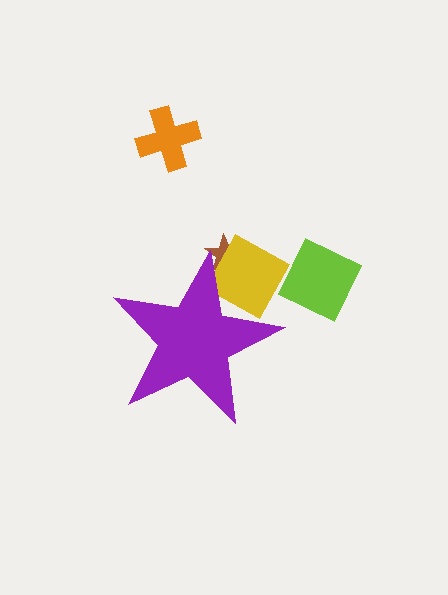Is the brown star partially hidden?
Yes, the brown star is partially hidden behind the purple star.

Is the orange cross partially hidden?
No, the orange cross is fully visible.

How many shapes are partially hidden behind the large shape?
2 shapes are partially hidden.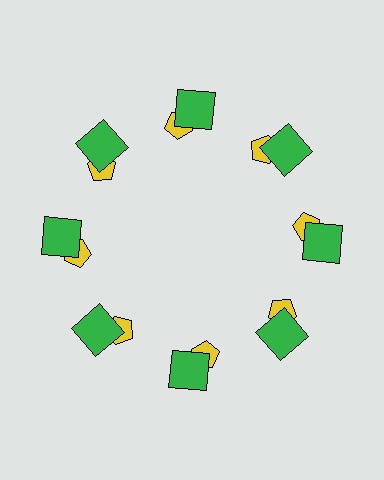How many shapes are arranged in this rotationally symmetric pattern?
There are 16 shapes, arranged in 8 groups of 2.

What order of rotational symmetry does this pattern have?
This pattern has 8-fold rotational symmetry.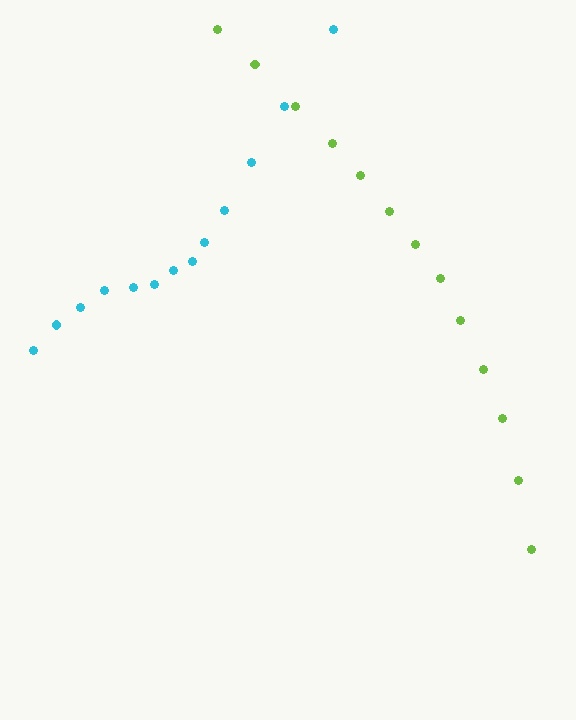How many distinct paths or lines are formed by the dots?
There are 2 distinct paths.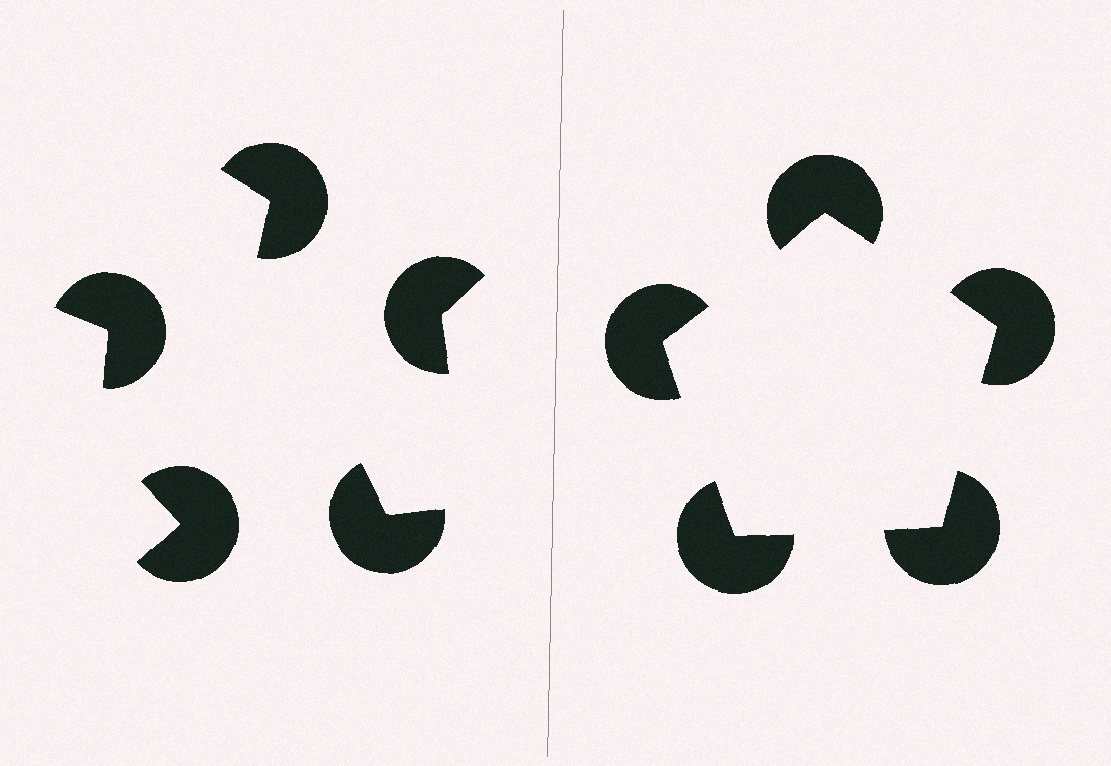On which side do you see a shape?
An illusory pentagon appears on the right side. On the left side the wedge cuts are rotated, so no coherent shape forms.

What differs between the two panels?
The pac-man discs are positioned identically on both sides; only the wedge orientations differ. On the right they align to a pentagon; on the left they are misaligned.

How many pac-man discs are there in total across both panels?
10 — 5 on each side.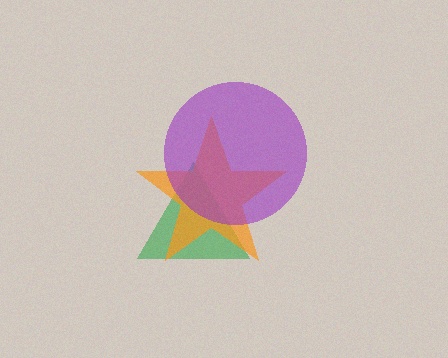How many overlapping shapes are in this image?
There are 3 overlapping shapes in the image.